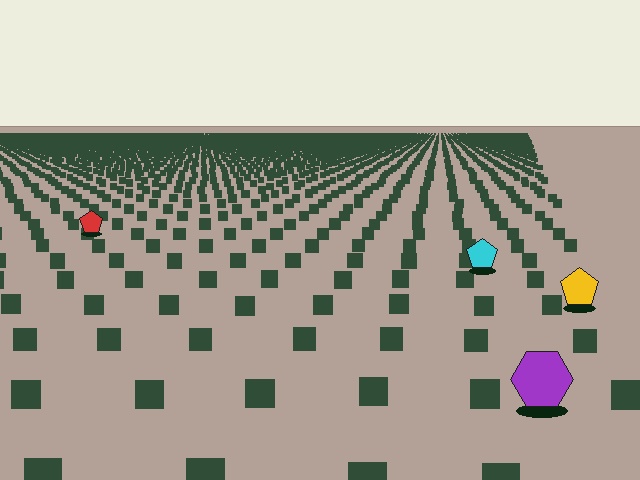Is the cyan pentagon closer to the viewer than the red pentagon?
Yes. The cyan pentagon is closer — you can tell from the texture gradient: the ground texture is coarser near it.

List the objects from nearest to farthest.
From nearest to farthest: the purple hexagon, the yellow pentagon, the cyan pentagon, the red pentagon.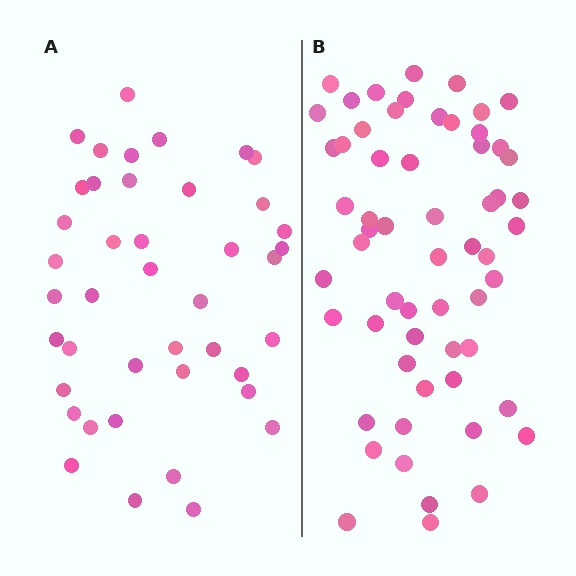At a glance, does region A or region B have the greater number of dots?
Region B (the right region) has more dots.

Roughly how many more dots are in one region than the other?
Region B has approximately 15 more dots than region A.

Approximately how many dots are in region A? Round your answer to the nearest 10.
About 40 dots. (The exact count is 42, which rounds to 40.)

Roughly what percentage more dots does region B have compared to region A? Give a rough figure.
About 40% more.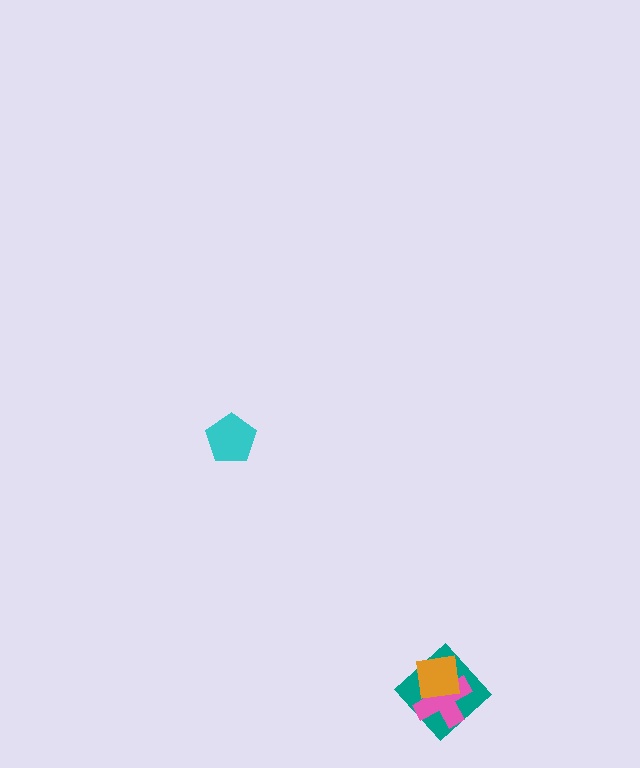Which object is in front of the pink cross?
The orange square is in front of the pink cross.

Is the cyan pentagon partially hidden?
No, no other shape covers it.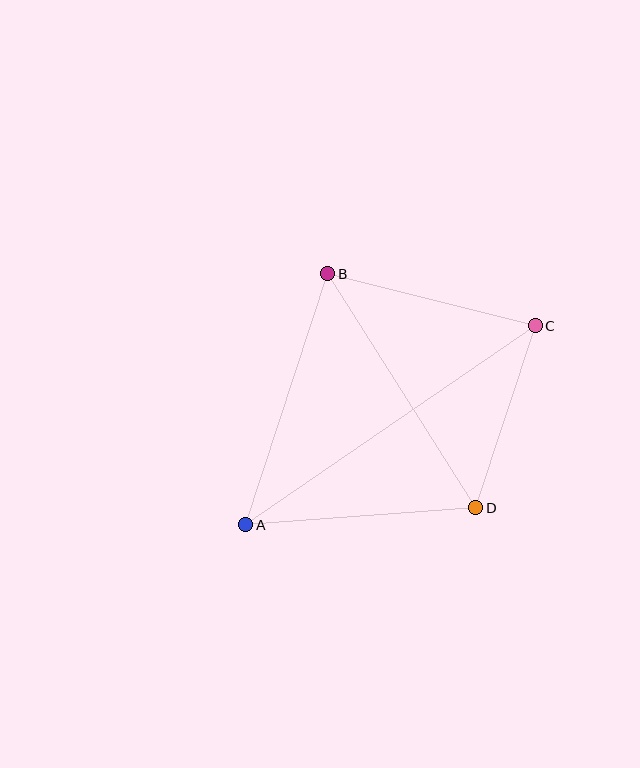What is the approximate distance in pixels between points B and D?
The distance between B and D is approximately 277 pixels.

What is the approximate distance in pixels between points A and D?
The distance between A and D is approximately 231 pixels.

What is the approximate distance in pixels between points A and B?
The distance between A and B is approximately 264 pixels.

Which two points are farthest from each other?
Points A and C are farthest from each other.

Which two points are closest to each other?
Points C and D are closest to each other.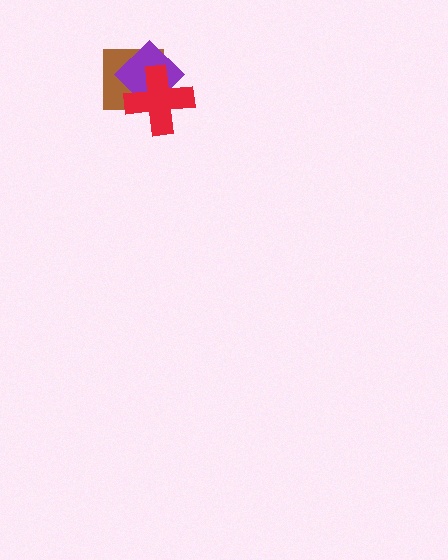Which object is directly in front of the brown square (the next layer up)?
The purple diamond is directly in front of the brown square.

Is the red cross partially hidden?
No, no other shape covers it.